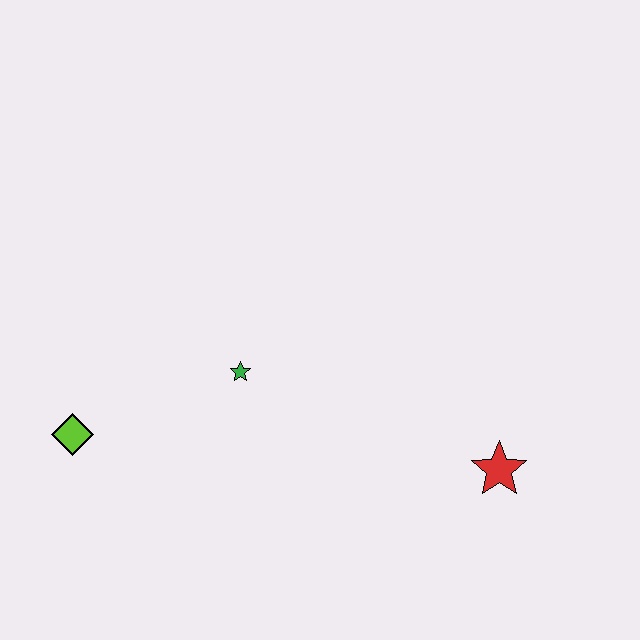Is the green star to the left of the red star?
Yes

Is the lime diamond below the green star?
Yes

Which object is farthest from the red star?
The lime diamond is farthest from the red star.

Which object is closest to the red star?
The green star is closest to the red star.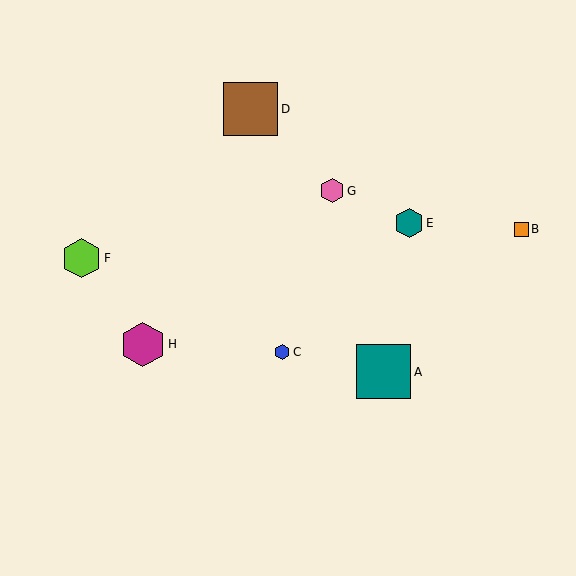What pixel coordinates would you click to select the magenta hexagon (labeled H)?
Click at (143, 344) to select the magenta hexagon H.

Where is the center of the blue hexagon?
The center of the blue hexagon is at (282, 352).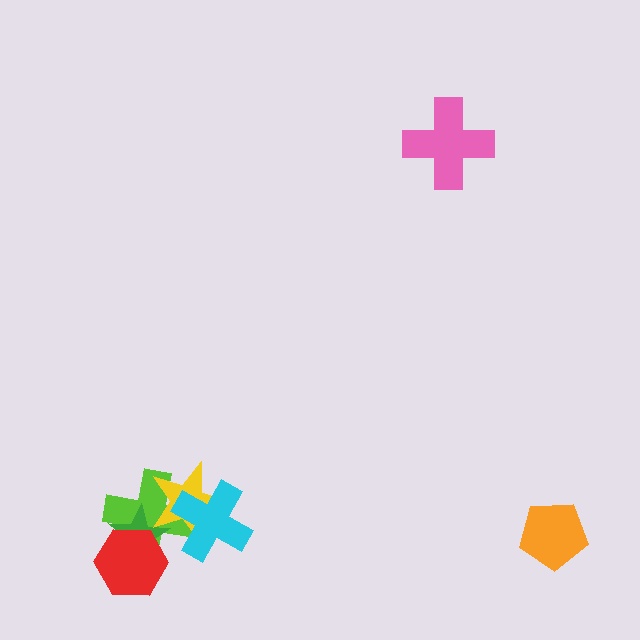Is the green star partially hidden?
Yes, it is partially covered by another shape.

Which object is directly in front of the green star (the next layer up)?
The red hexagon is directly in front of the green star.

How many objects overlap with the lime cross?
4 objects overlap with the lime cross.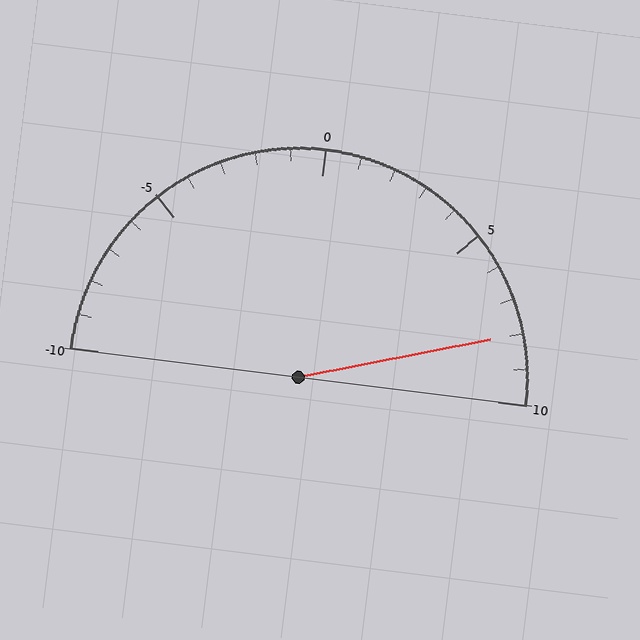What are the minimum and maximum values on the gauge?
The gauge ranges from -10 to 10.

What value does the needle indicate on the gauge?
The needle indicates approximately 8.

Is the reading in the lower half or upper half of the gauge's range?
The reading is in the upper half of the range (-10 to 10).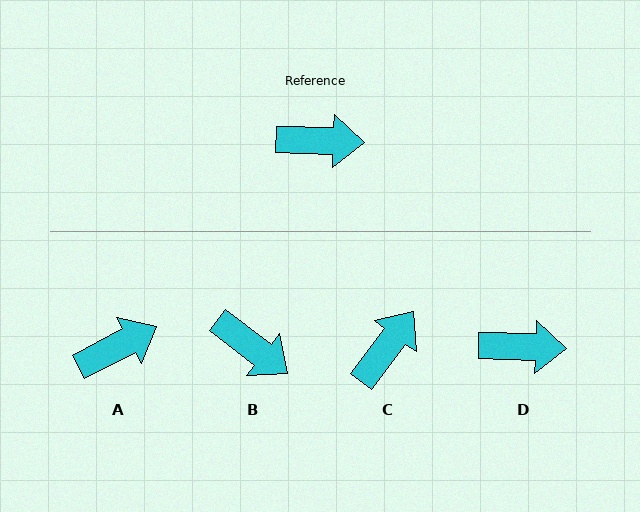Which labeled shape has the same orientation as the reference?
D.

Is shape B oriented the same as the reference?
No, it is off by about 36 degrees.